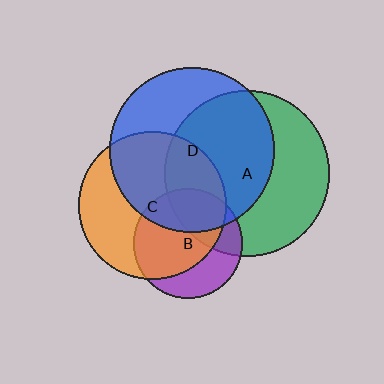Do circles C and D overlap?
Yes.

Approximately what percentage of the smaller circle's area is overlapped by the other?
Approximately 50%.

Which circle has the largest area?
Circle A (green).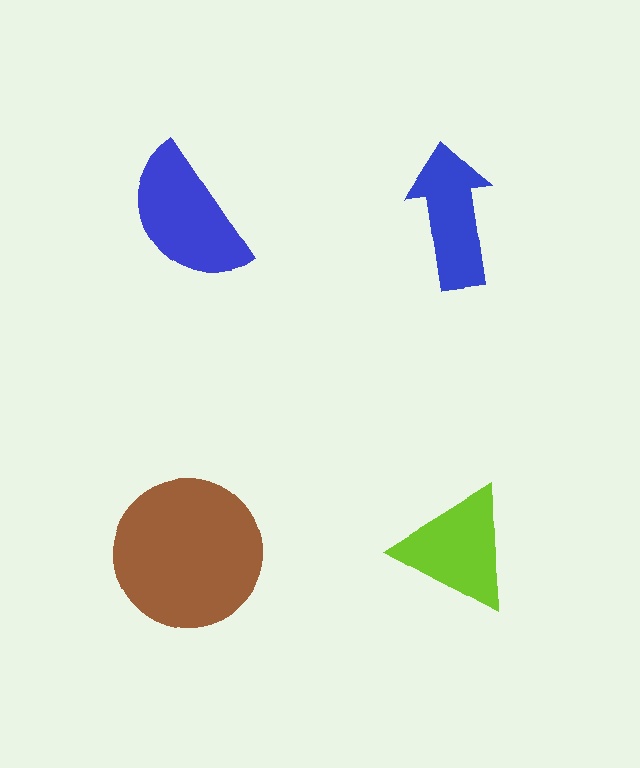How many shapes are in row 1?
2 shapes.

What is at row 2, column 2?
A lime triangle.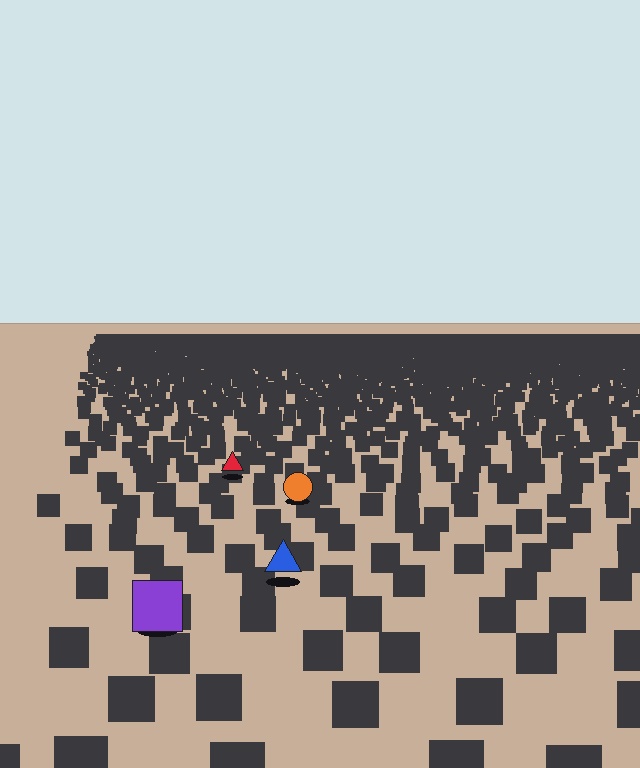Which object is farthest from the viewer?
The red triangle is farthest from the viewer. It appears smaller and the ground texture around it is denser.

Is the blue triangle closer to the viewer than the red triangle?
Yes. The blue triangle is closer — you can tell from the texture gradient: the ground texture is coarser near it.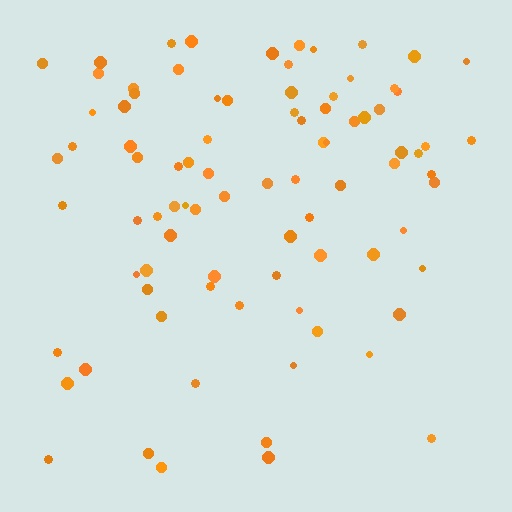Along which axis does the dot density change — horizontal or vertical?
Vertical.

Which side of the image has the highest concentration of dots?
The top.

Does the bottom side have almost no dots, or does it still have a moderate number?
Still a moderate number, just noticeably fewer than the top.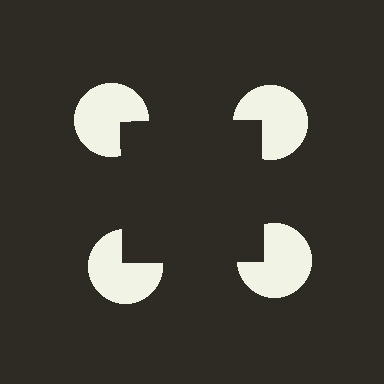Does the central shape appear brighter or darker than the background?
It typically appears slightly darker than the background, even though no actual brightness change is drawn.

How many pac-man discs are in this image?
There are 4 — one at each vertex of the illusory square.